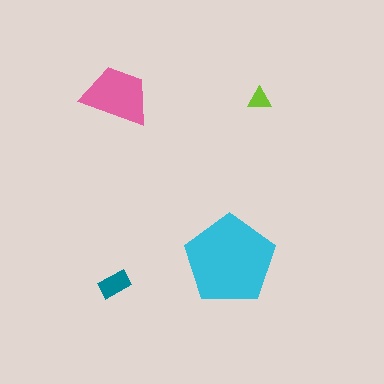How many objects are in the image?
There are 4 objects in the image.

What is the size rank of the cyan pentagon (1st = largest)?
1st.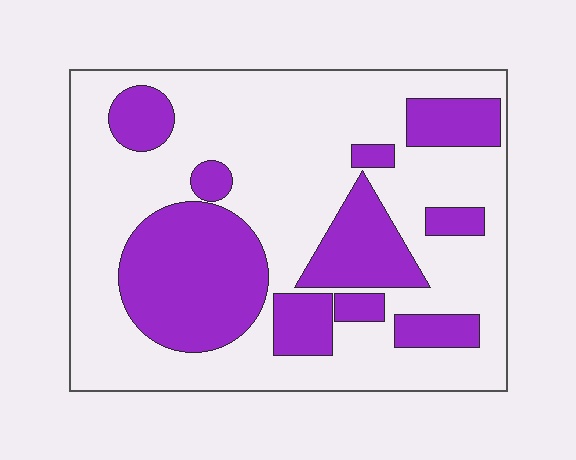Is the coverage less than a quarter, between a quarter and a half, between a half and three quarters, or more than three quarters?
Between a quarter and a half.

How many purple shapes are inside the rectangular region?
10.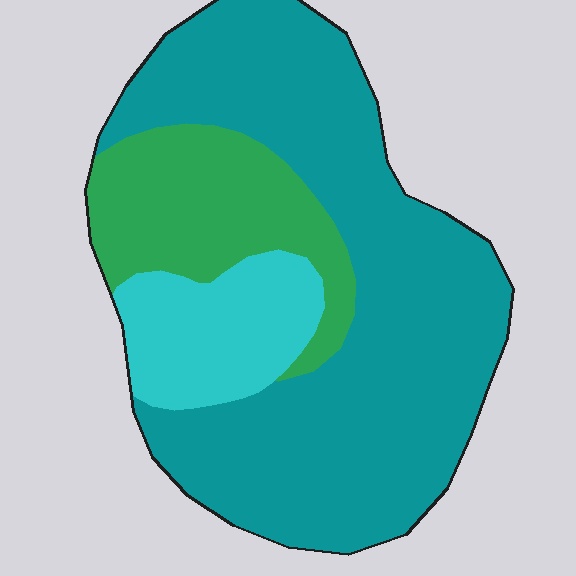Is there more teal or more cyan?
Teal.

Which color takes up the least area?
Cyan, at roughly 15%.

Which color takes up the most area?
Teal, at roughly 65%.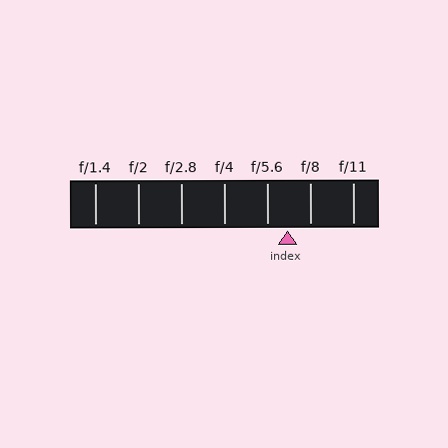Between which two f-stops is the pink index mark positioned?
The index mark is between f/5.6 and f/8.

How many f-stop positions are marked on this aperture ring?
There are 7 f-stop positions marked.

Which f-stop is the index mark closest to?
The index mark is closest to f/5.6.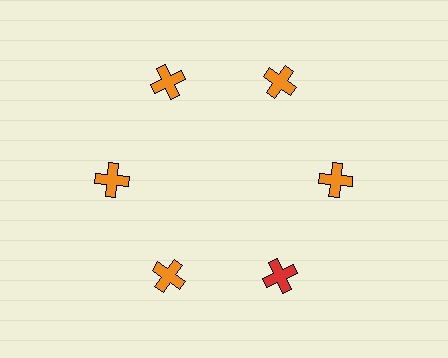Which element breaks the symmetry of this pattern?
The red cross at roughly the 5 o'clock position breaks the symmetry. All other shapes are orange crosses.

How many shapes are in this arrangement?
There are 6 shapes arranged in a ring pattern.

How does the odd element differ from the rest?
It has a different color: red instead of orange.